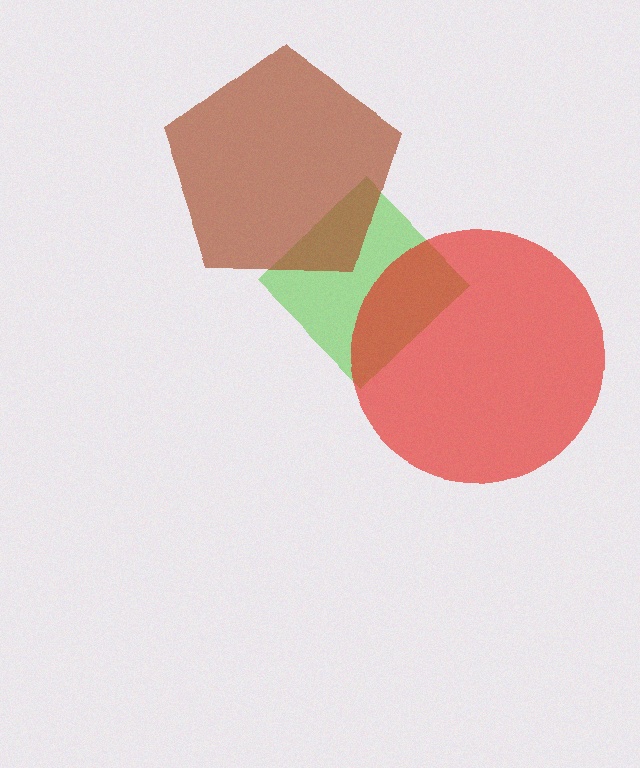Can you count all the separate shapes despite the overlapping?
Yes, there are 3 separate shapes.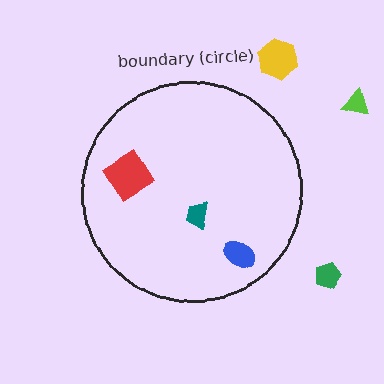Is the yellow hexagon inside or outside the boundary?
Outside.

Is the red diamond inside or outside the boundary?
Inside.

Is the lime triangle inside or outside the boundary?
Outside.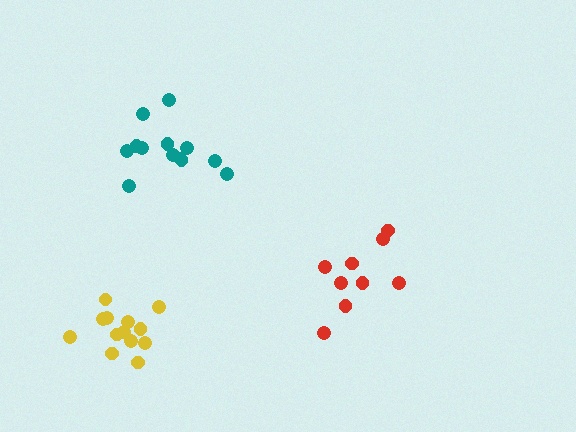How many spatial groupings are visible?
There are 3 spatial groupings.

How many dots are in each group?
Group 1: 9 dots, Group 2: 13 dots, Group 3: 13 dots (35 total).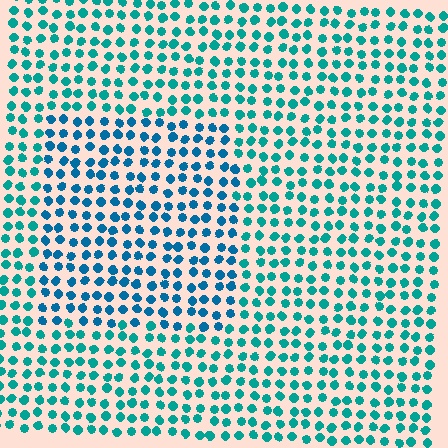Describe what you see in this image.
The image is filled with small teal elements in a uniform arrangement. A rectangle-shaped region is visible where the elements are tinted to a slightly different hue, forming a subtle color boundary.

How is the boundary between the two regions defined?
The boundary is defined purely by a slight shift in hue (about 25 degrees). Spacing, size, and orientation are identical on both sides.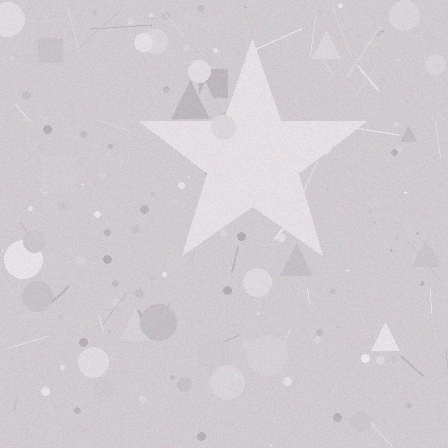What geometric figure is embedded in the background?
A star is embedded in the background.